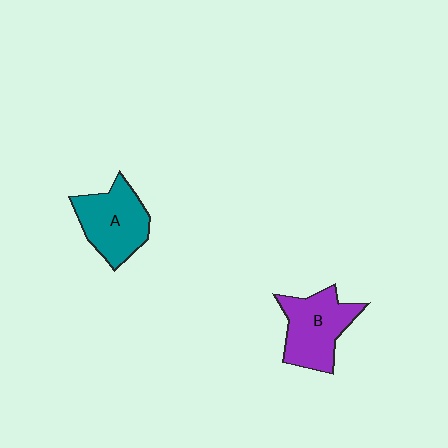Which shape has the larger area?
Shape B (purple).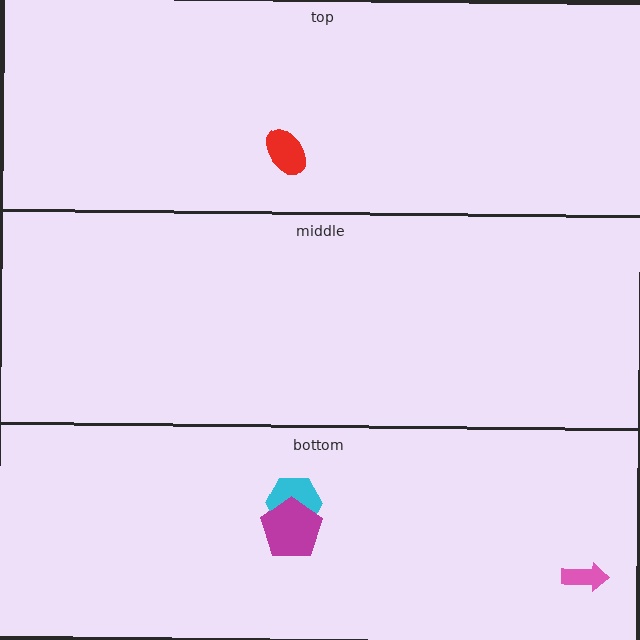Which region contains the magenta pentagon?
The bottom region.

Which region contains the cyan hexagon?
The bottom region.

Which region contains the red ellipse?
The top region.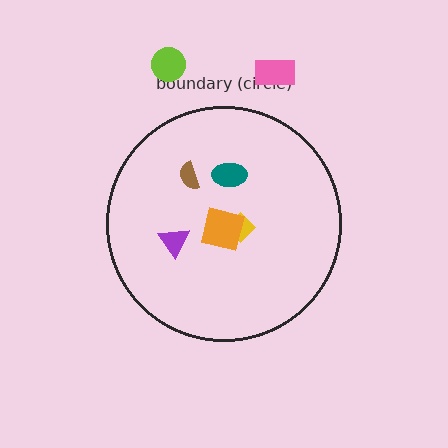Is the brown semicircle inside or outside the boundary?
Inside.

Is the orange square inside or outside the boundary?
Inside.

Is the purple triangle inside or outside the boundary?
Inside.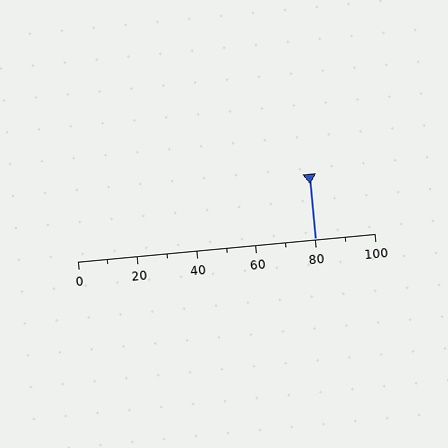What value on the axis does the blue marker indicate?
The marker indicates approximately 80.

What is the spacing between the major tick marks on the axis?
The major ticks are spaced 20 apart.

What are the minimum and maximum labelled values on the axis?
The axis runs from 0 to 100.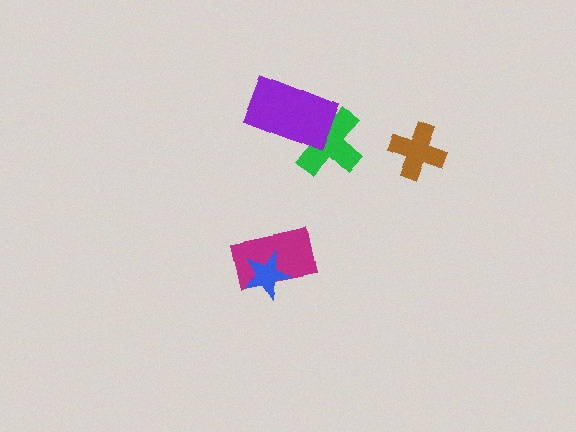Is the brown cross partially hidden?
No, no other shape covers it.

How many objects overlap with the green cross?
1 object overlaps with the green cross.